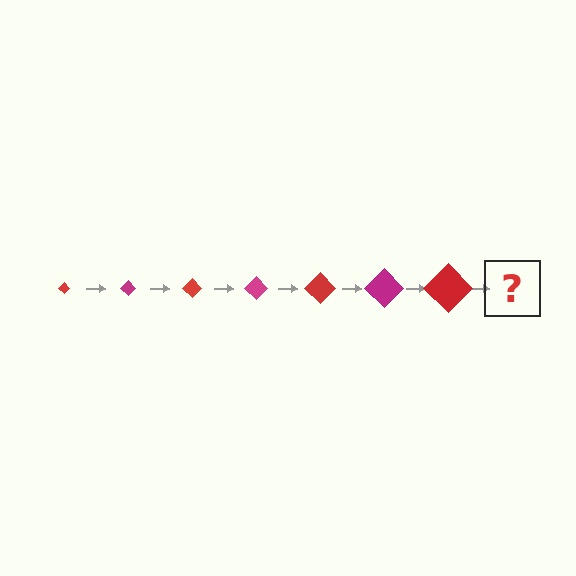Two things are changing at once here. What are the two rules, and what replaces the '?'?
The two rules are that the diamond grows larger each step and the color cycles through red and magenta. The '?' should be a magenta diamond, larger than the previous one.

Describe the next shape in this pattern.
It should be a magenta diamond, larger than the previous one.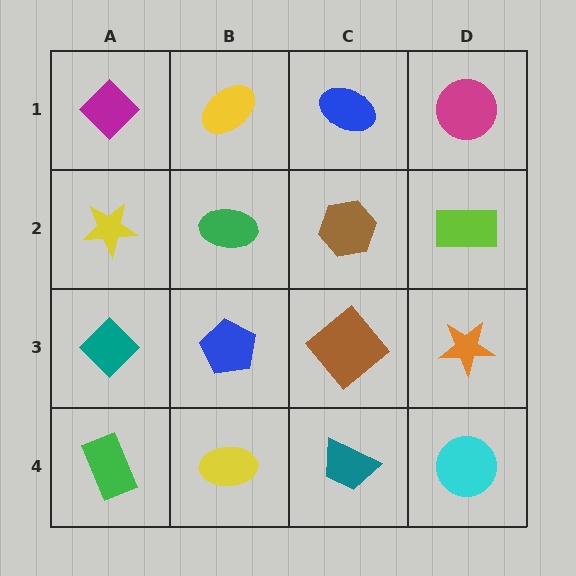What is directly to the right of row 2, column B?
A brown hexagon.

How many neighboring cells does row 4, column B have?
3.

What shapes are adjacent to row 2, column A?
A magenta diamond (row 1, column A), a teal diamond (row 3, column A), a green ellipse (row 2, column B).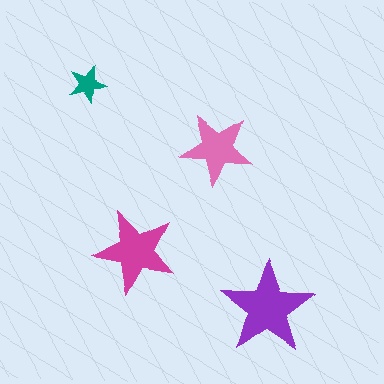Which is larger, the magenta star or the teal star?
The magenta one.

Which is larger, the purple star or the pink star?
The purple one.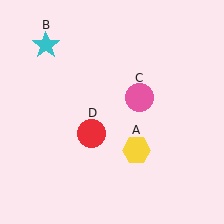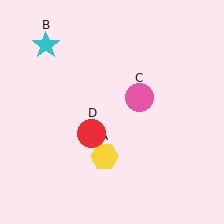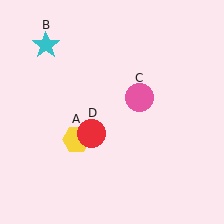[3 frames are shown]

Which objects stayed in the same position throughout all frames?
Cyan star (object B) and pink circle (object C) and red circle (object D) remained stationary.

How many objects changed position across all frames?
1 object changed position: yellow hexagon (object A).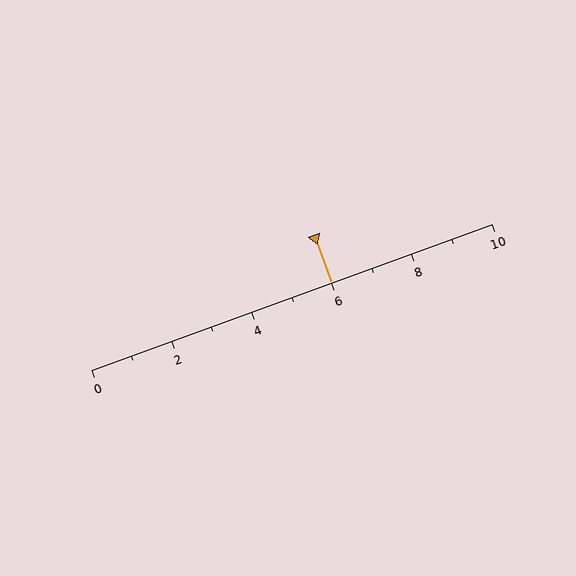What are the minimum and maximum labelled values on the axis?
The axis runs from 0 to 10.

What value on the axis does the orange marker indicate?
The marker indicates approximately 6.